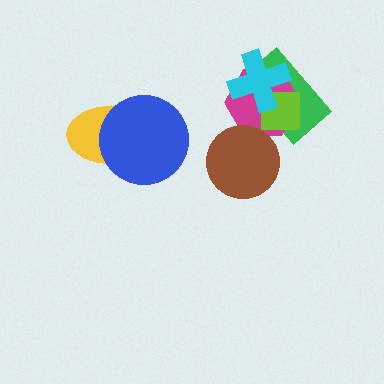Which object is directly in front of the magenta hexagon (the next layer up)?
The lime square is directly in front of the magenta hexagon.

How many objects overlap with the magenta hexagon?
4 objects overlap with the magenta hexagon.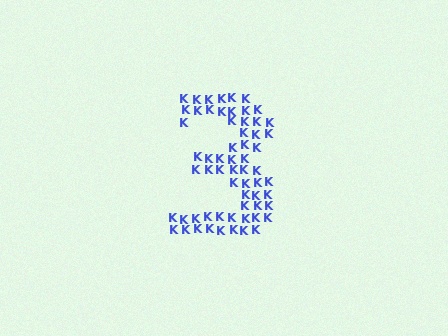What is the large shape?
The large shape is the digit 3.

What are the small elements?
The small elements are letter K's.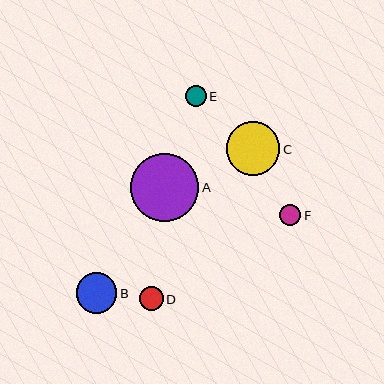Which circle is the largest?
Circle A is the largest with a size of approximately 68 pixels.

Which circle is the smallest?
Circle F is the smallest with a size of approximately 21 pixels.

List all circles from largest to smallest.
From largest to smallest: A, C, B, D, E, F.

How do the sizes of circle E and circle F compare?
Circle E and circle F are approximately the same size.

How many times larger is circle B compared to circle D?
Circle B is approximately 1.7 times the size of circle D.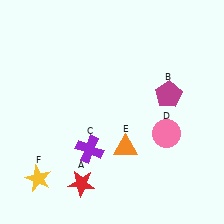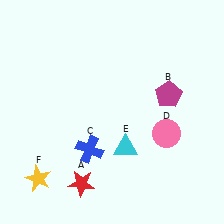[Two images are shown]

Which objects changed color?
C changed from purple to blue. E changed from orange to cyan.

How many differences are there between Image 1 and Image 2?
There are 2 differences between the two images.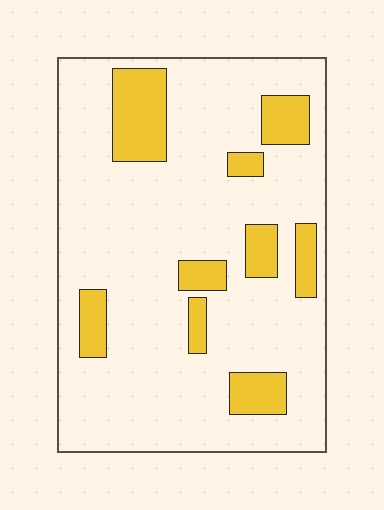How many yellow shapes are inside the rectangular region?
9.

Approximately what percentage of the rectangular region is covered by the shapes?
Approximately 20%.